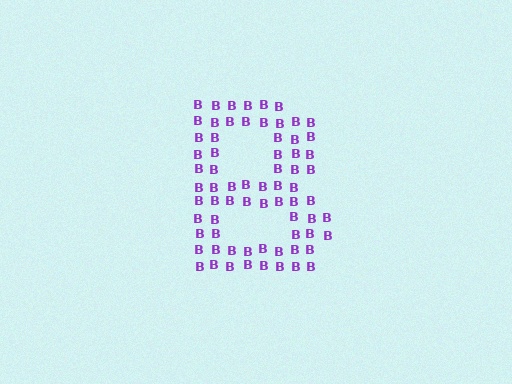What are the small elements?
The small elements are letter B's.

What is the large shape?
The large shape is the letter B.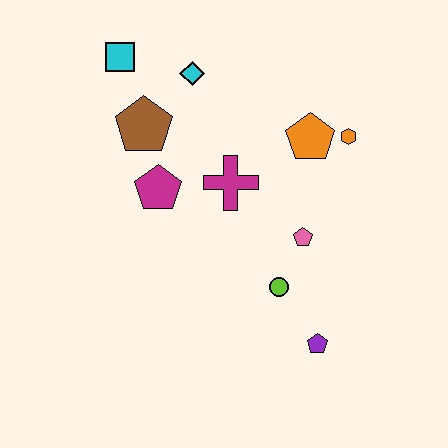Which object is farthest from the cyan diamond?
The purple pentagon is farthest from the cyan diamond.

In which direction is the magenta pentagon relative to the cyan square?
The magenta pentagon is below the cyan square.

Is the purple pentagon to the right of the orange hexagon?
No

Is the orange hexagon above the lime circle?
Yes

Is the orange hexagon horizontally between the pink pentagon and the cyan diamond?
No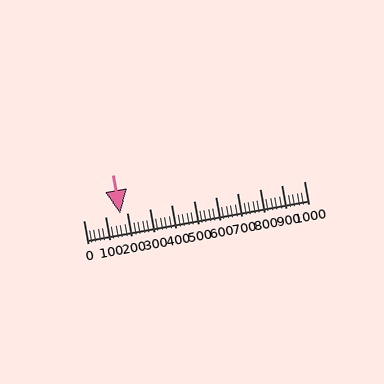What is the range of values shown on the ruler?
The ruler shows values from 0 to 1000.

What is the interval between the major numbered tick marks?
The major tick marks are spaced 100 units apart.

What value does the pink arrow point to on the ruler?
The pink arrow points to approximately 169.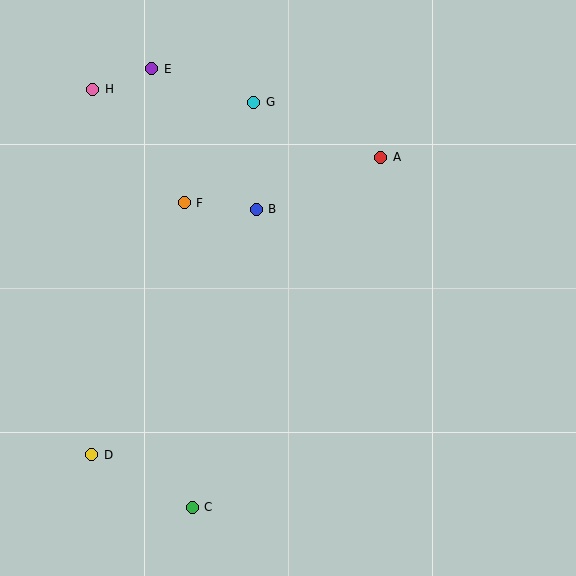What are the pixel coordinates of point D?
Point D is at (92, 455).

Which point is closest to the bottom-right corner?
Point C is closest to the bottom-right corner.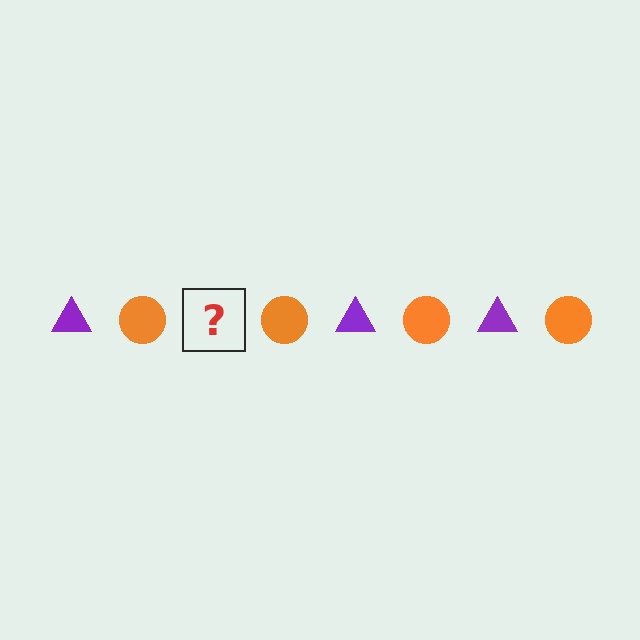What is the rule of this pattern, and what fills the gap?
The rule is that the pattern alternates between purple triangle and orange circle. The gap should be filled with a purple triangle.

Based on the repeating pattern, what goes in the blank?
The blank should be a purple triangle.